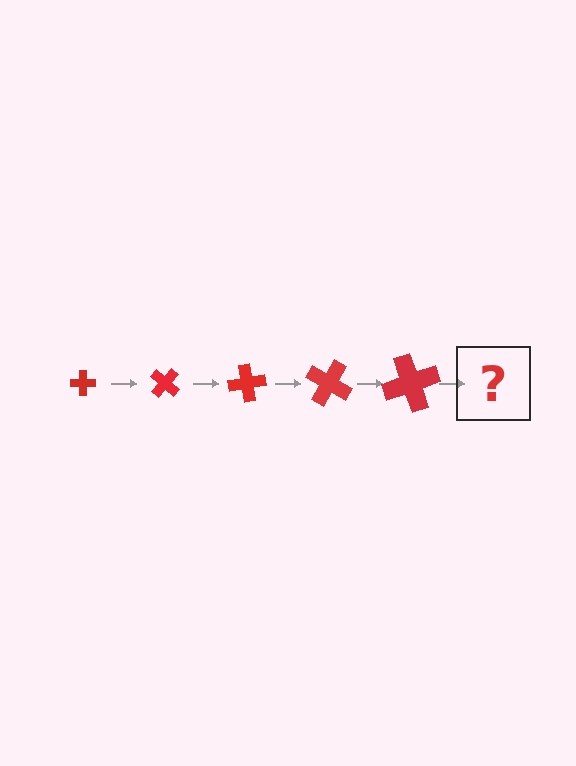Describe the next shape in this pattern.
It should be a cross, larger than the previous one and rotated 200 degrees from the start.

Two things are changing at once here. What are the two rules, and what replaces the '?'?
The two rules are that the cross grows larger each step and it rotates 40 degrees each step. The '?' should be a cross, larger than the previous one and rotated 200 degrees from the start.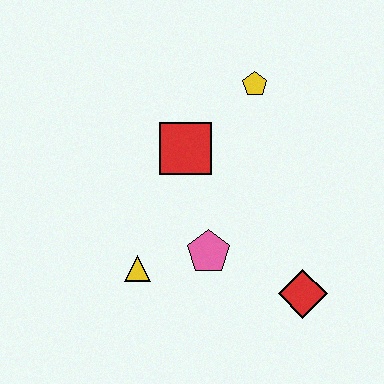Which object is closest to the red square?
The yellow pentagon is closest to the red square.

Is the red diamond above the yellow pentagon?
No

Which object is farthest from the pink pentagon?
The yellow pentagon is farthest from the pink pentagon.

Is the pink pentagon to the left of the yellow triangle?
No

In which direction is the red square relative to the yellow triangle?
The red square is above the yellow triangle.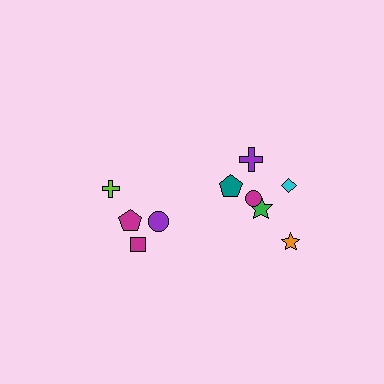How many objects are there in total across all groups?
There are 10 objects.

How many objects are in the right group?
There are 6 objects.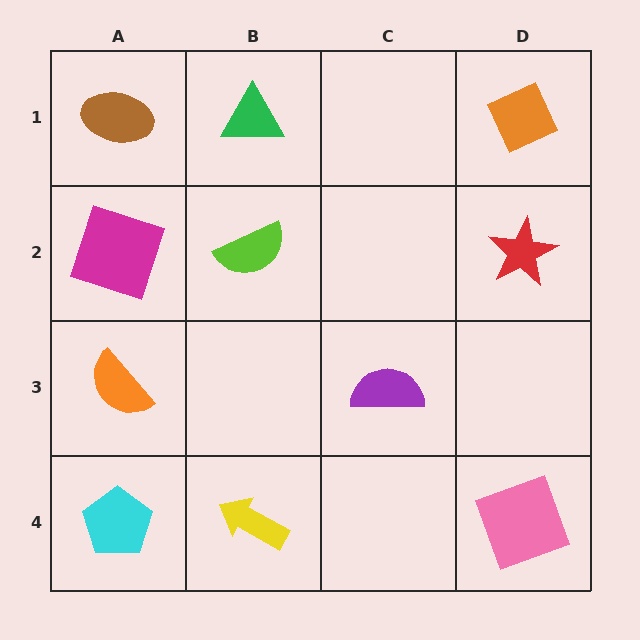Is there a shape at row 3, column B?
No, that cell is empty.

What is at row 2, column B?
A lime semicircle.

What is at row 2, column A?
A magenta square.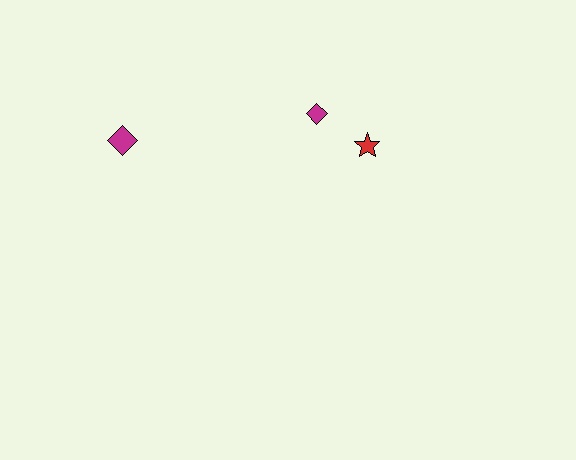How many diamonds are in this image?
There are 2 diamonds.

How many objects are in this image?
There are 3 objects.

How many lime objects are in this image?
There are no lime objects.